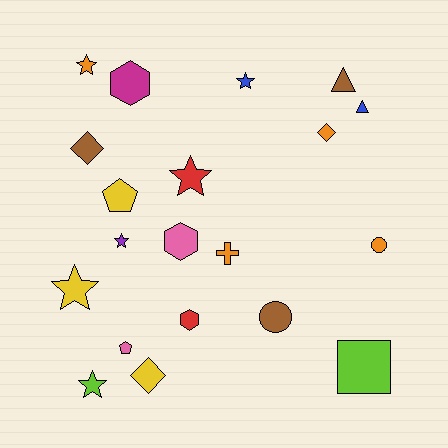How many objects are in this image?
There are 20 objects.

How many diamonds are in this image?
There are 3 diamonds.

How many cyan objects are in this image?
There are no cyan objects.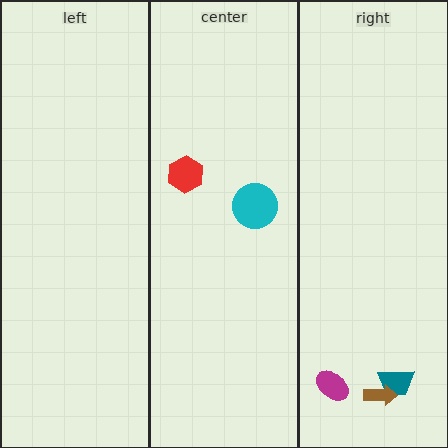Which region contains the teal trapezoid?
The right region.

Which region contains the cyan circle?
The center region.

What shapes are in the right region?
The teal trapezoid, the magenta ellipse, the brown arrow.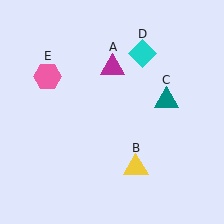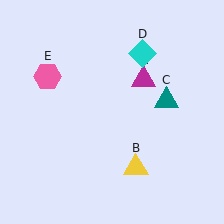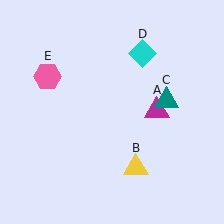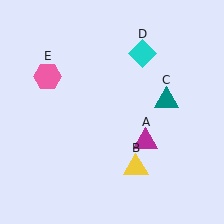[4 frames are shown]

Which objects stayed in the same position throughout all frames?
Yellow triangle (object B) and teal triangle (object C) and cyan diamond (object D) and pink hexagon (object E) remained stationary.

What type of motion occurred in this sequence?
The magenta triangle (object A) rotated clockwise around the center of the scene.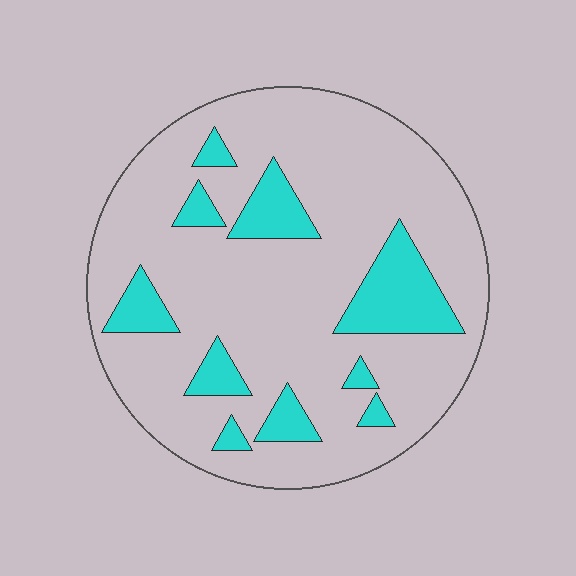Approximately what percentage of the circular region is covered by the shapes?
Approximately 20%.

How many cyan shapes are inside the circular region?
10.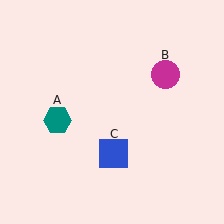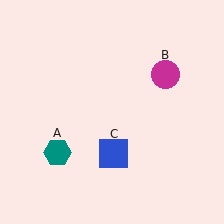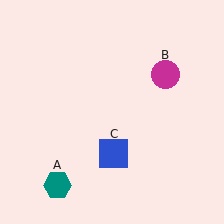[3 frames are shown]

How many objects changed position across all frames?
1 object changed position: teal hexagon (object A).